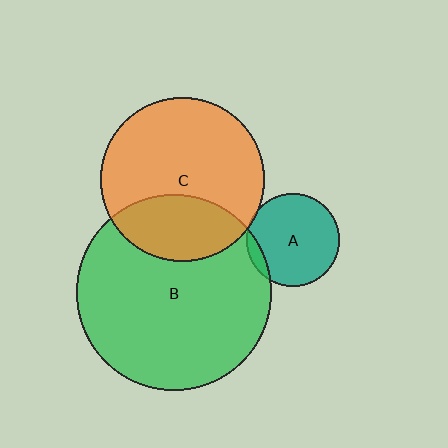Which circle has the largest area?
Circle B (green).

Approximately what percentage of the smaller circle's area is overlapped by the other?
Approximately 5%.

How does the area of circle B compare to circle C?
Approximately 1.4 times.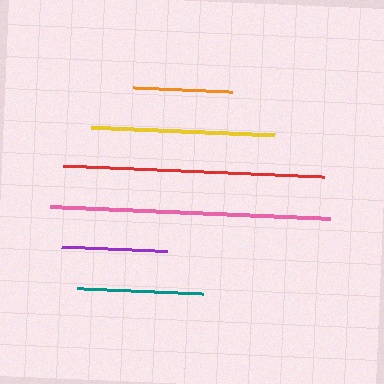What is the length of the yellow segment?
The yellow segment is approximately 184 pixels long.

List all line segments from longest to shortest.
From longest to shortest: pink, red, yellow, teal, purple, orange.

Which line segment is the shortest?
The orange line is the shortest at approximately 99 pixels.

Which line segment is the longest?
The pink line is the longest at approximately 280 pixels.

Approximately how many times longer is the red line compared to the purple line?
The red line is approximately 2.5 times the length of the purple line.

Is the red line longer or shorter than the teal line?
The red line is longer than the teal line.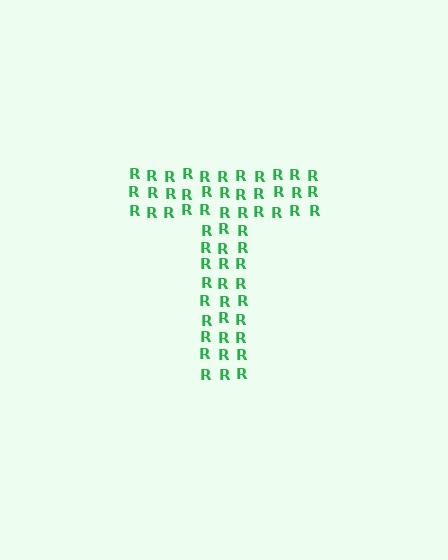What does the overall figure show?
The overall figure shows the letter T.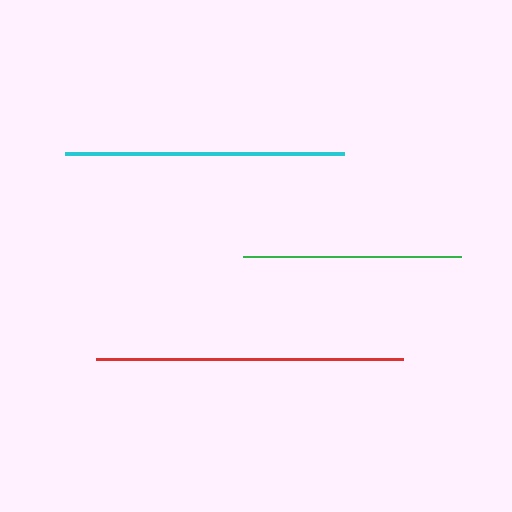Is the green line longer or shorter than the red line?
The red line is longer than the green line.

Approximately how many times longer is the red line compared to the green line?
The red line is approximately 1.4 times the length of the green line.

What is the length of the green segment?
The green segment is approximately 217 pixels long.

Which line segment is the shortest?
The green line is the shortest at approximately 217 pixels.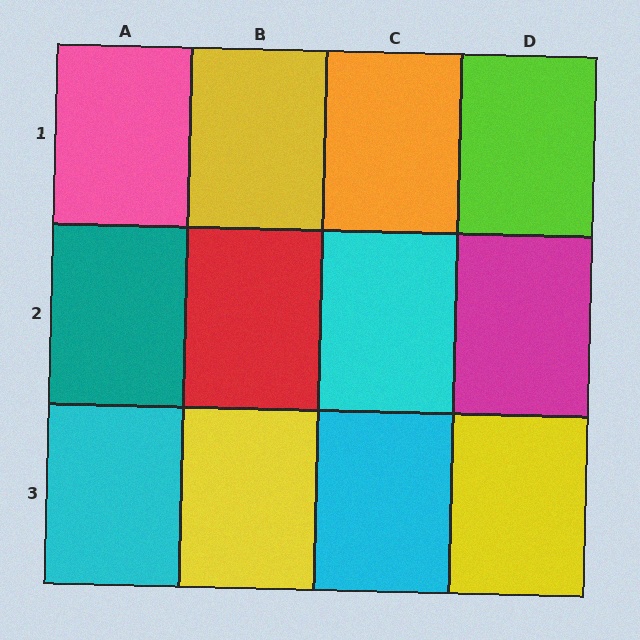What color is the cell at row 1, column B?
Yellow.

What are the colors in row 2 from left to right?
Teal, red, cyan, magenta.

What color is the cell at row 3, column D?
Yellow.